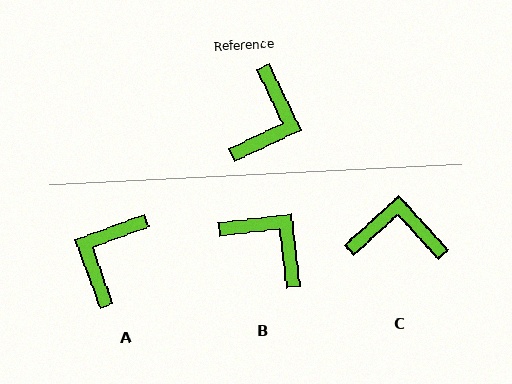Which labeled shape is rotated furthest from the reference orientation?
A, about 174 degrees away.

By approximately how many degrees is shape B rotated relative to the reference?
Approximately 71 degrees counter-clockwise.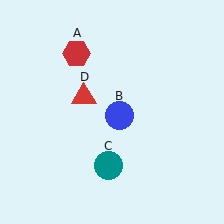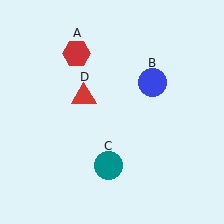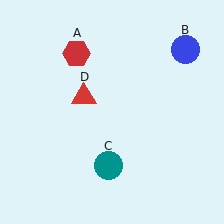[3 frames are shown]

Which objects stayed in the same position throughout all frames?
Red hexagon (object A) and teal circle (object C) and red triangle (object D) remained stationary.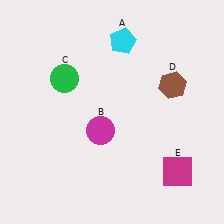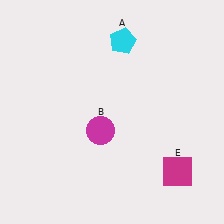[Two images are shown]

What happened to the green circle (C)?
The green circle (C) was removed in Image 2. It was in the top-left area of Image 1.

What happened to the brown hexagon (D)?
The brown hexagon (D) was removed in Image 2. It was in the top-right area of Image 1.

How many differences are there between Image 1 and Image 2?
There are 2 differences between the two images.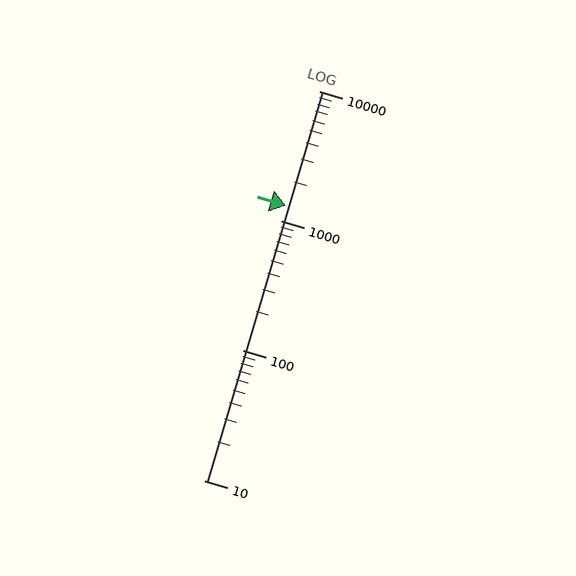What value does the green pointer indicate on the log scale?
The pointer indicates approximately 1300.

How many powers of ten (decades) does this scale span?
The scale spans 3 decades, from 10 to 10000.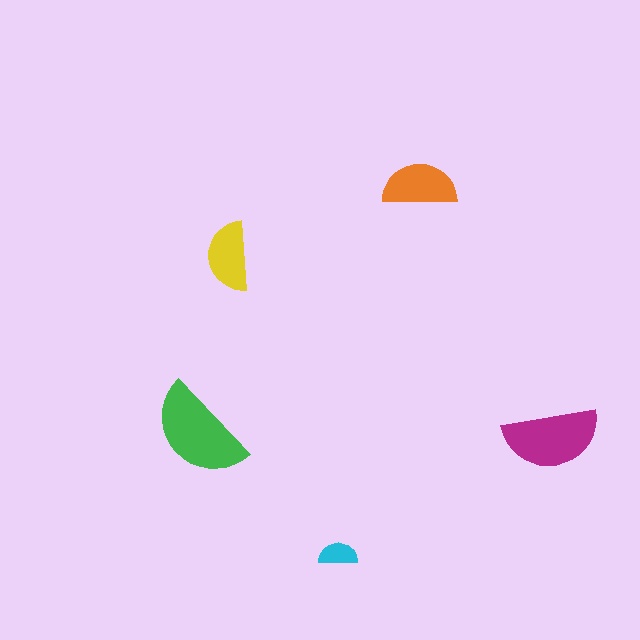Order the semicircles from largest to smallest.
the green one, the magenta one, the orange one, the yellow one, the cyan one.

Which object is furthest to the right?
The magenta semicircle is rightmost.